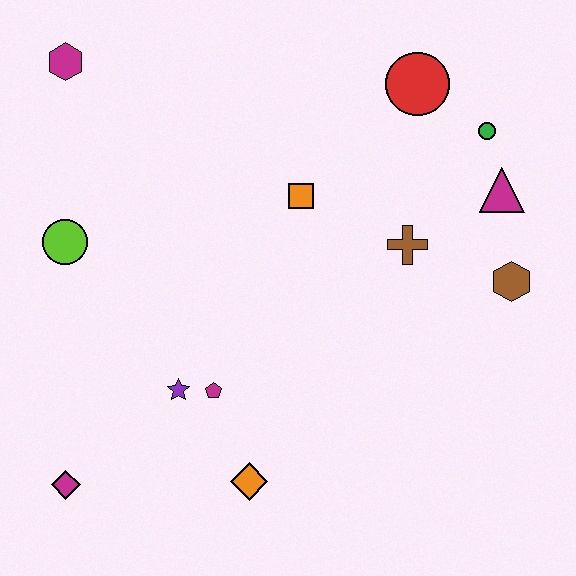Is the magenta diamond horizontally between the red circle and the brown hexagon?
No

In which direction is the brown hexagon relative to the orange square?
The brown hexagon is to the right of the orange square.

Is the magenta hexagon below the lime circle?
No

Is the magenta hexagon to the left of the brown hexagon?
Yes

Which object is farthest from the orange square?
The magenta diamond is farthest from the orange square.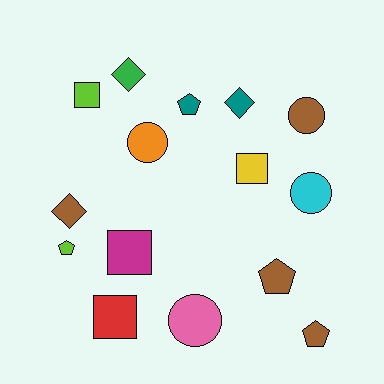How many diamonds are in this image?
There are 3 diamonds.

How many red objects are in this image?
There is 1 red object.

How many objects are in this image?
There are 15 objects.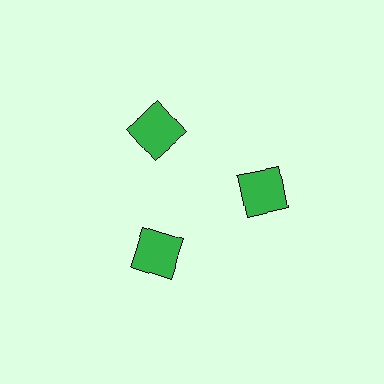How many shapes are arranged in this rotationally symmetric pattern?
There are 3 shapes, arranged in 3 groups of 1.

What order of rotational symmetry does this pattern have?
This pattern has 3-fold rotational symmetry.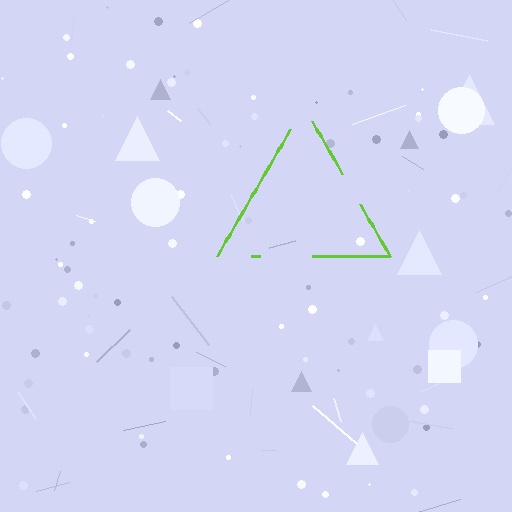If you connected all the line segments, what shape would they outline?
They would outline a triangle.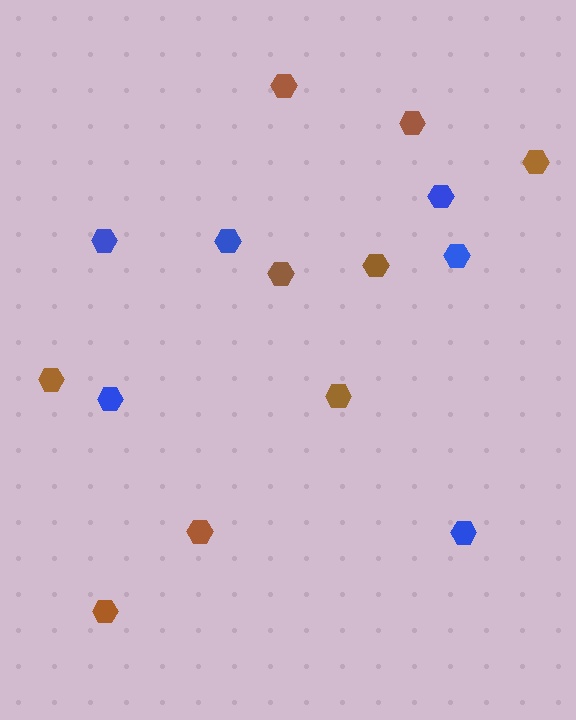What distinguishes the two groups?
There are 2 groups: one group of blue hexagons (6) and one group of brown hexagons (9).